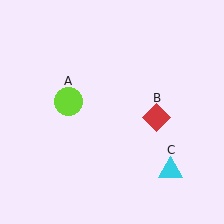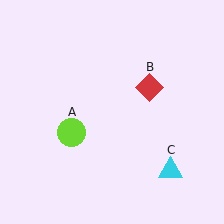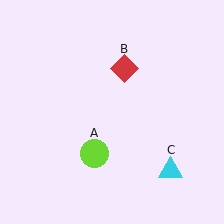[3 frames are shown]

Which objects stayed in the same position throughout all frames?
Cyan triangle (object C) remained stationary.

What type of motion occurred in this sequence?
The lime circle (object A), red diamond (object B) rotated counterclockwise around the center of the scene.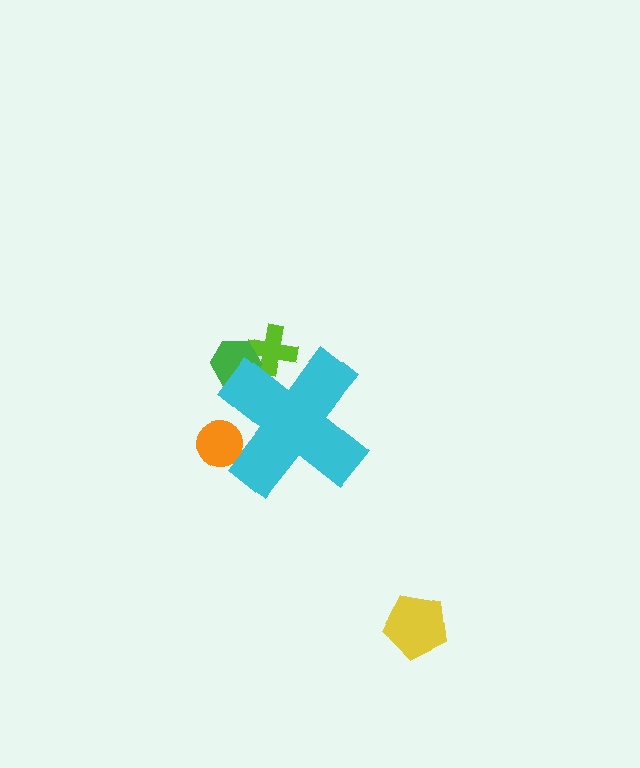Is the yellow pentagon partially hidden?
No, the yellow pentagon is fully visible.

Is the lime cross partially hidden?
Yes, the lime cross is partially hidden behind the cyan cross.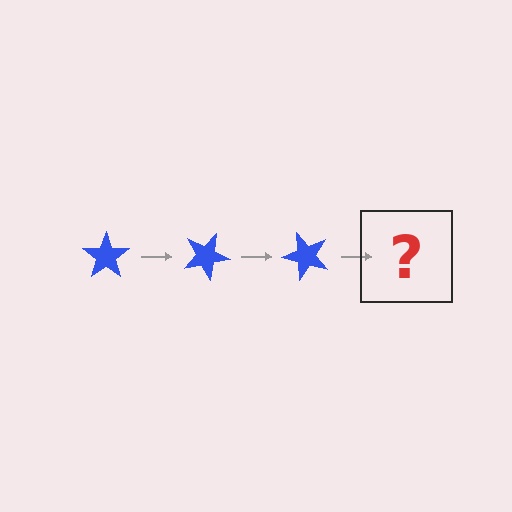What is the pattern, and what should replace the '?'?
The pattern is that the star rotates 25 degrees each step. The '?' should be a blue star rotated 75 degrees.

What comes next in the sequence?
The next element should be a blue star rotated 75 degrees.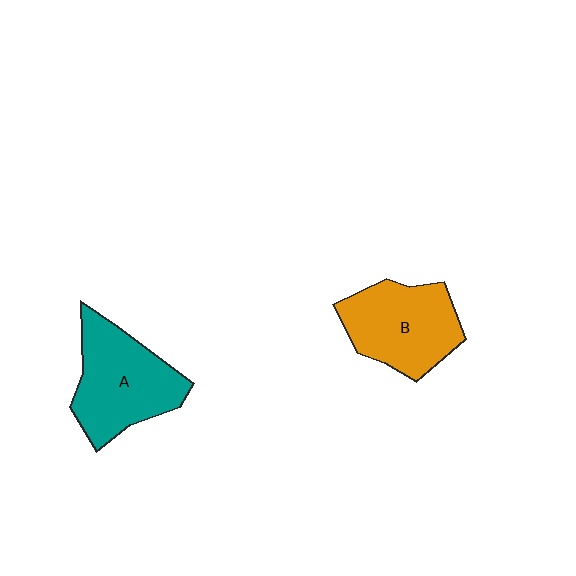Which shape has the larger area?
Shape A (teal).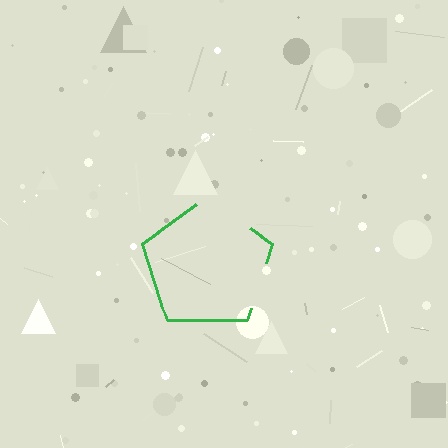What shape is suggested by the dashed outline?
The dashed outline suggests a pentagon.